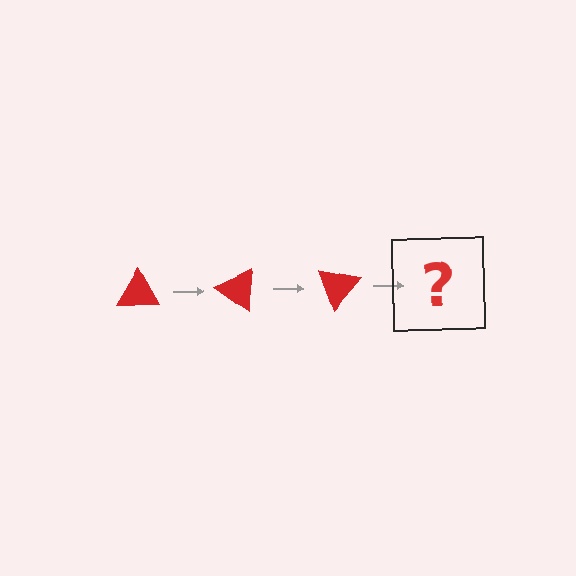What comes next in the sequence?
The next element should be a red triangle rotated 105 degrees.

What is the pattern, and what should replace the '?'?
The pattern is that the triangle rotates 35 degrees each step. The '?' should be a red triangle rotated 105 degrees.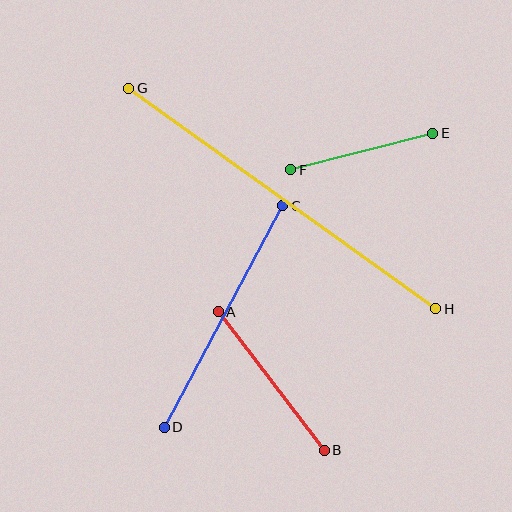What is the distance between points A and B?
The distance is approximately 175 pixels.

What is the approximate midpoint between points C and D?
The midpoint is at approximately (224, 317) pixels.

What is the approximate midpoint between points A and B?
The midpoint is at approximately (271, 381) pixels.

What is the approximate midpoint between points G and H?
The midpoint is at approximately (282, 199) pixels.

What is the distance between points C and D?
The distance is approximately 251 pixels.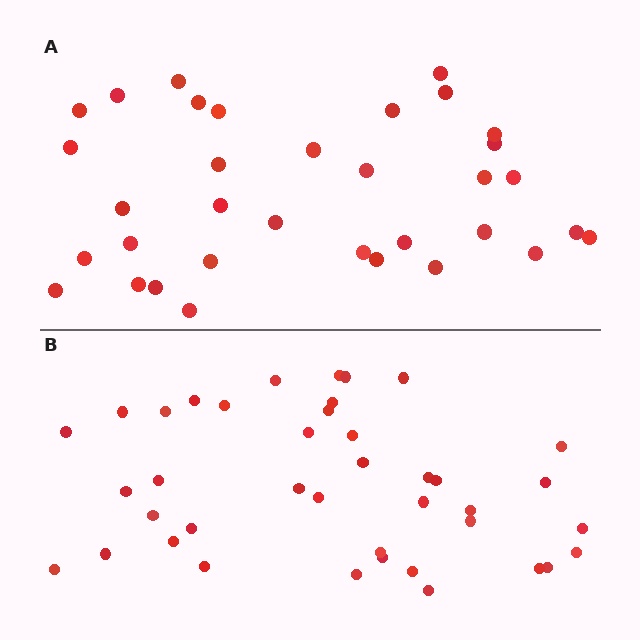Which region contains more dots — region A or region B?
Region B (the bottom region) has more dots.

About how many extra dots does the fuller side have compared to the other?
Region B has about 6 more dots than region A.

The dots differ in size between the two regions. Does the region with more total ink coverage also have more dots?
No. Region A has more total ink coverage because its dots are larger, but region B actually contains more individual dots. Total area can be misleading — the number of items is what matters here.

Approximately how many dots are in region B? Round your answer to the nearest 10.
About 40 dots.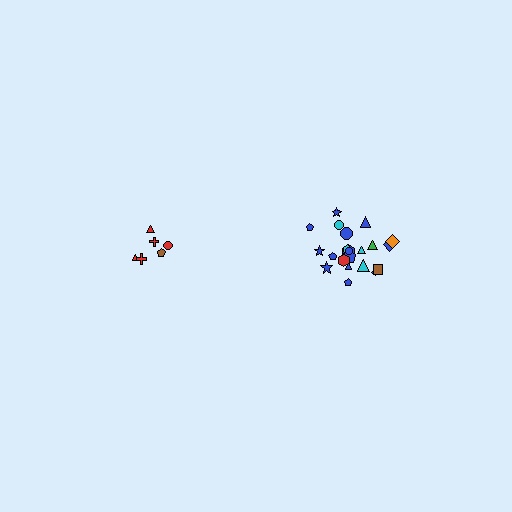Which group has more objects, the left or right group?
The right group.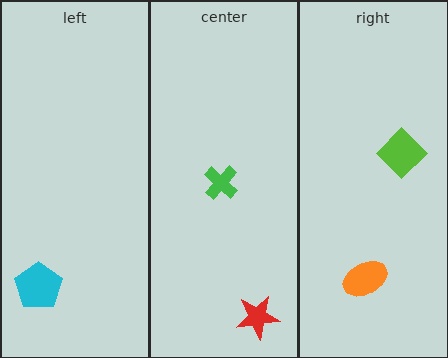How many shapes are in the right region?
2.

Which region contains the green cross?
The center region.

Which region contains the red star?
The center region.